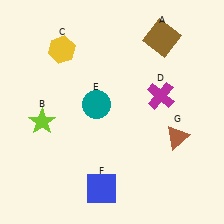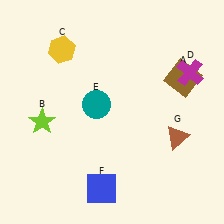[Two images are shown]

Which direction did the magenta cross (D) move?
The magenta cross (D) moved right.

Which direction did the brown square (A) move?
The brown square (A) moved down.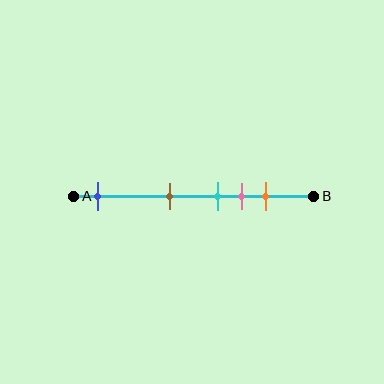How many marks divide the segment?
There are 5 marks dividing the segment.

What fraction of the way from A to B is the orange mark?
The orange mark is approximately 80% (0.8) of the way from A to B.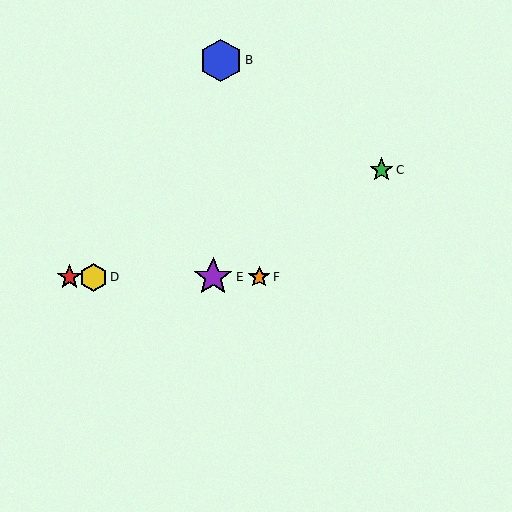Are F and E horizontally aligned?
Yes, both are at y≈277.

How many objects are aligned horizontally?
4 objects (A, D, E, F) are aligned horizontally.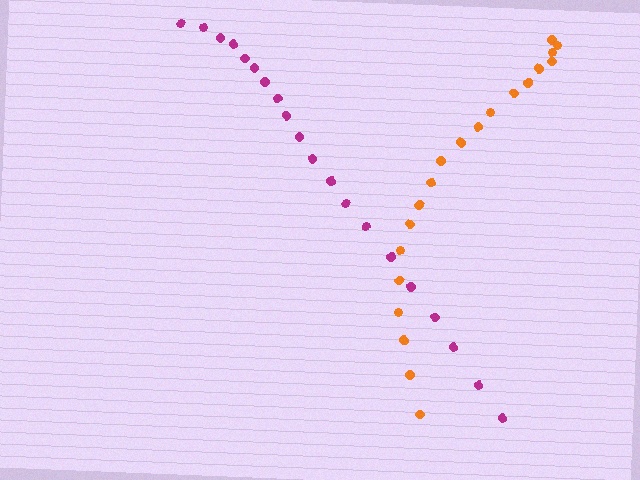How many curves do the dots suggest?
There are 2 distinct paths.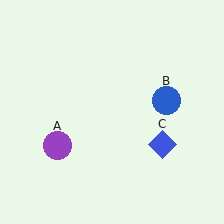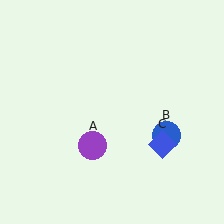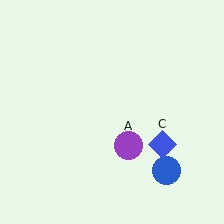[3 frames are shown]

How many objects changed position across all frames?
2 objects changed position: purple circle (object A), blue circle (object B).